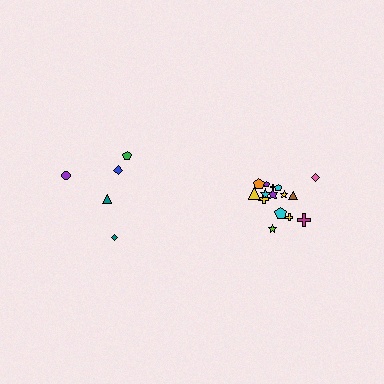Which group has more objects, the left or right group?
The right group.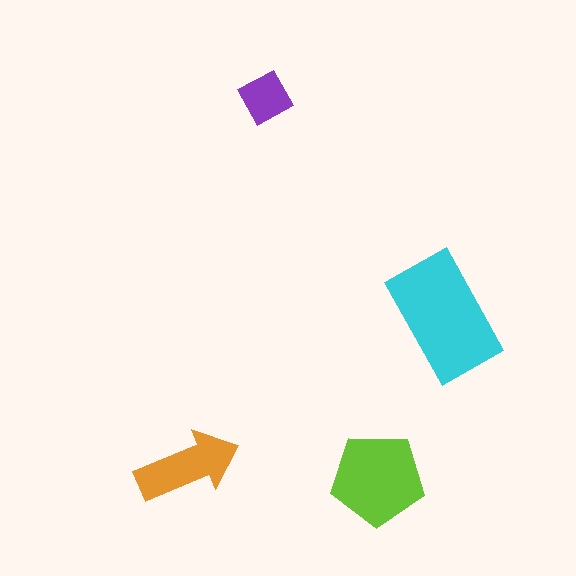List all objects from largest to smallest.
The cyan rectangle, the lime pentagon, the orange arrow, the purple diamond.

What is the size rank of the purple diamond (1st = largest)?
4th.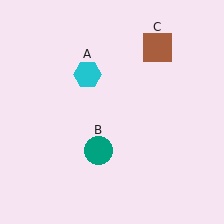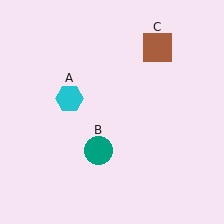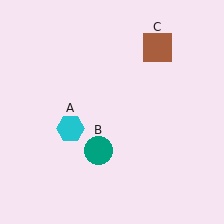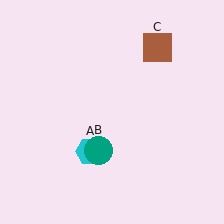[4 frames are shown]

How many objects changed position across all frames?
1 object changed position: cyan hexagon (object A).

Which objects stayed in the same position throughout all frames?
Teal circle (object B) and brown square (object C) remained stationary.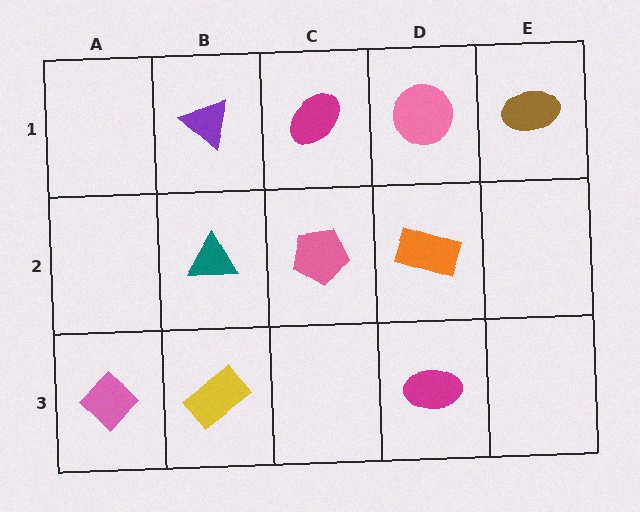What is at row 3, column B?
A yellow rectangle.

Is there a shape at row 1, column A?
No, that cell is empty.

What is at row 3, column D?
A magenta ellipse.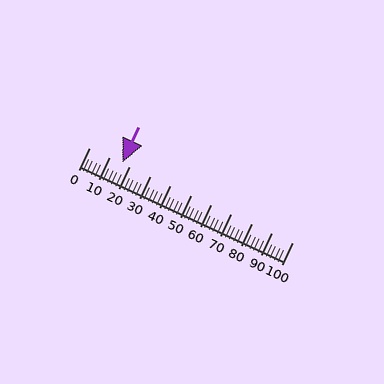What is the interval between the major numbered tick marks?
The major tick marks are spaced 10 units apart.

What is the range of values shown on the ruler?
The ruler shows values from 0 to 100.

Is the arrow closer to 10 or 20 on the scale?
The arrow is closer to 20.